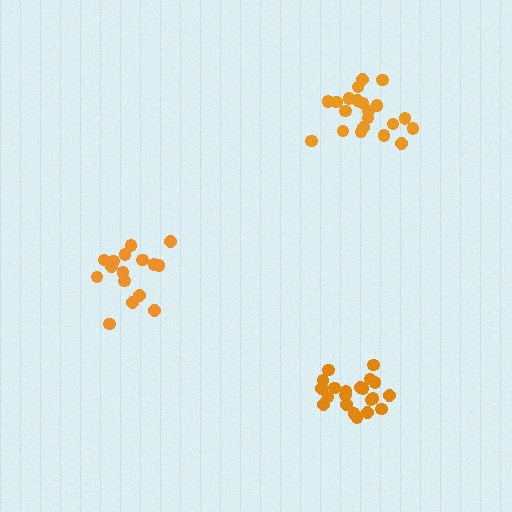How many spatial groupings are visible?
There are 3 spatial groupings.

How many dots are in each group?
Group 1: 16 dots, Group 2: 21 dots, Group 3: 21 dots (58 total).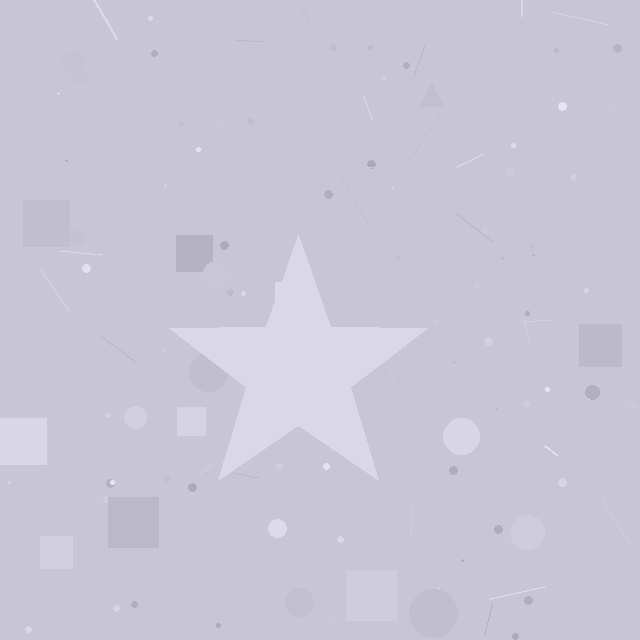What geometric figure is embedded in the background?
A star is embedded in the background.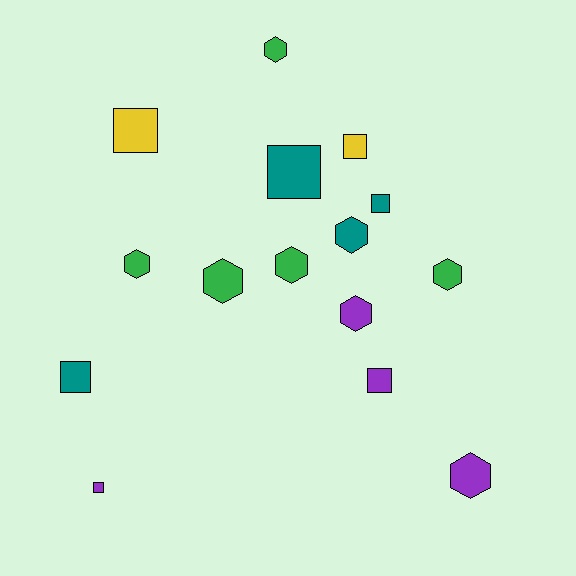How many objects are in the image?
There are 15 objects.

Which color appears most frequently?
Green, with 5 objects.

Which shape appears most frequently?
Hexagon, with 8 objects.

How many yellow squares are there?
There are 2 yellow squares.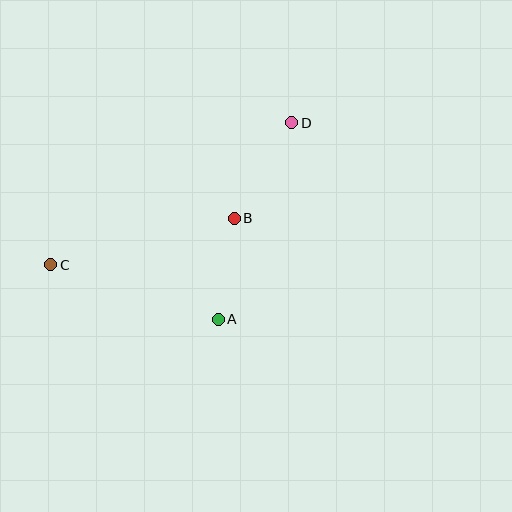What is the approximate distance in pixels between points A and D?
The distance between A and D is approximately 210 pixels.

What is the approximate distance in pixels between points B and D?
The distance between B and D is approximately 112 pixels.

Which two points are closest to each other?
Points A and B are closest to each other.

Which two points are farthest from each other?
Points C and D are farthest from each other.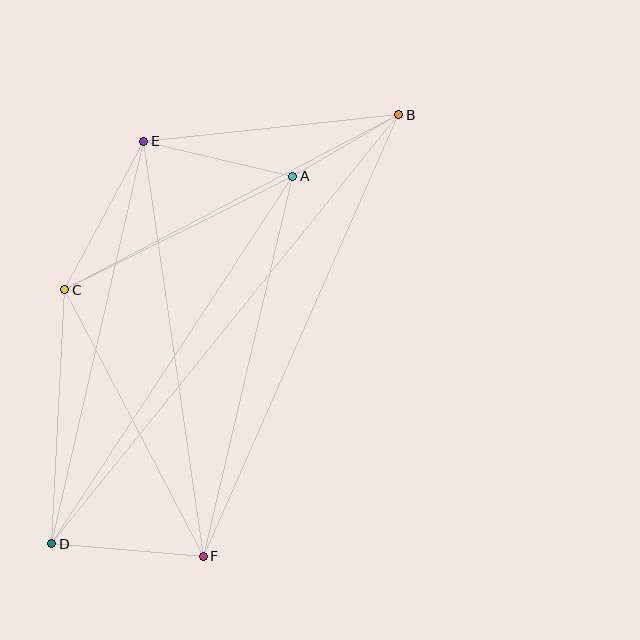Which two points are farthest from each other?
Points B and D are farthest from each other.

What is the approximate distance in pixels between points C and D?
The distance between C and D is approximately 254 pixels.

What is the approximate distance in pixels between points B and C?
The distance between B and C is approximately 377 pixels.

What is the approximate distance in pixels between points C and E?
The distance between C and E is approximately 168 pixels.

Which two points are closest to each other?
Points A and B are closest to each other.